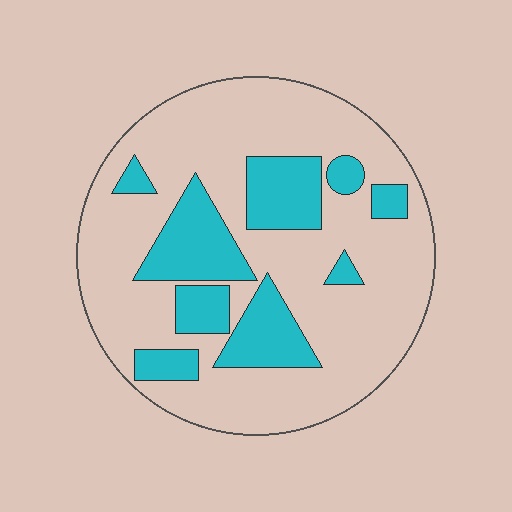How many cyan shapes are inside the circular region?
9.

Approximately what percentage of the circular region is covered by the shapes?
Approximately 25%.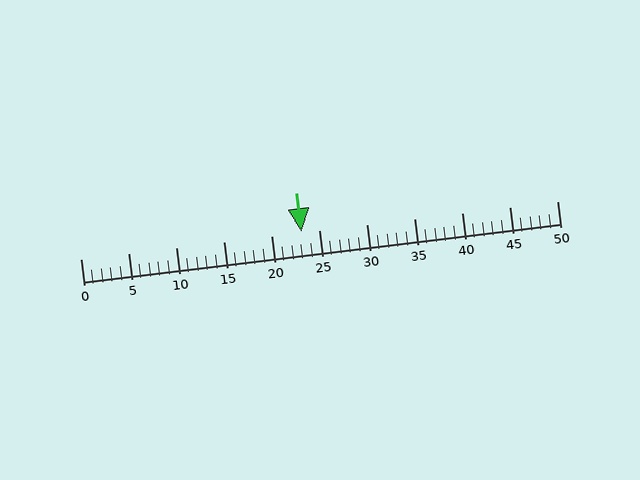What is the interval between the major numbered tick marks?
The major tick marks are spaced 5 units apart.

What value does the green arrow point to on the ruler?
The green arrow points to approximately 23.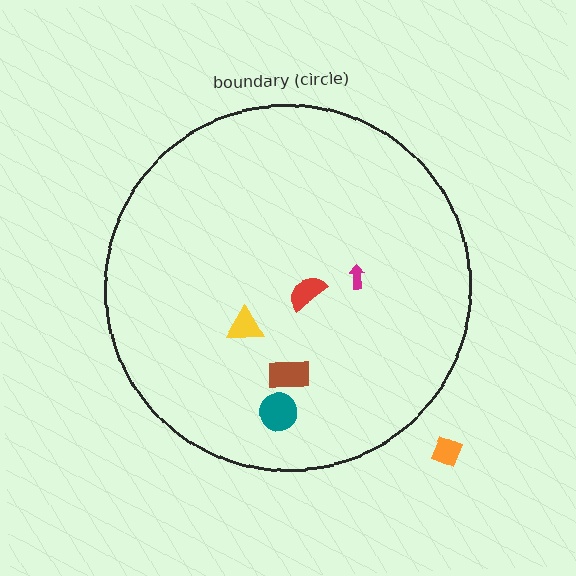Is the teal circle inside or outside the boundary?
Inside.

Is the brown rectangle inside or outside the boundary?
Inside.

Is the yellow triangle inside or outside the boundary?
Inside.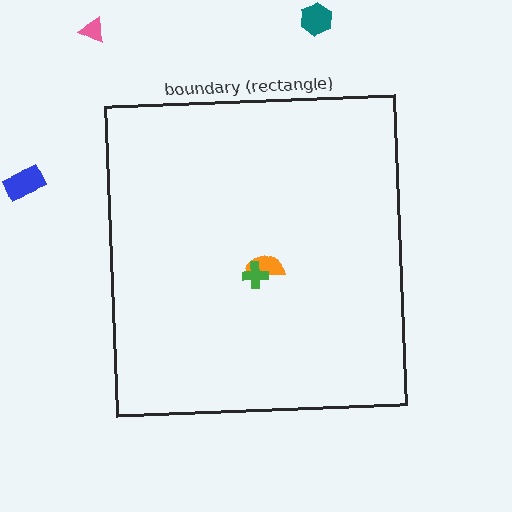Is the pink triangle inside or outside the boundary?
Outside.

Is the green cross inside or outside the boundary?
Inside.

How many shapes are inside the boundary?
2 inside, 3 outside.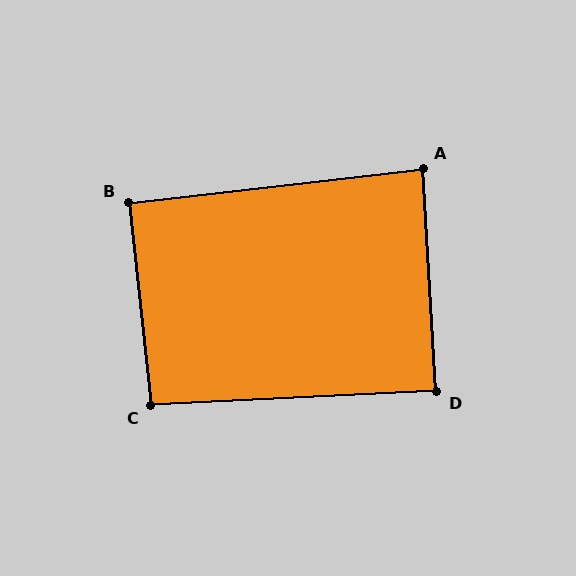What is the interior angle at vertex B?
Approximately 91 degrees (approximately right).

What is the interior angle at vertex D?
Approximately 89 degrees (approximately right).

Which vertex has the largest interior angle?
C, at approximately 93 degrees.